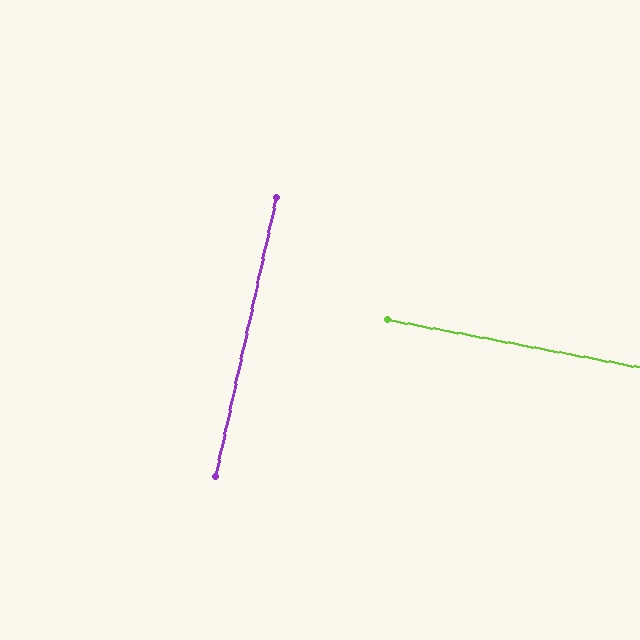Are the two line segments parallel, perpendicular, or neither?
Perpendicular — they meet at approximately 88°.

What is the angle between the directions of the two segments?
Approximately 88 degrees.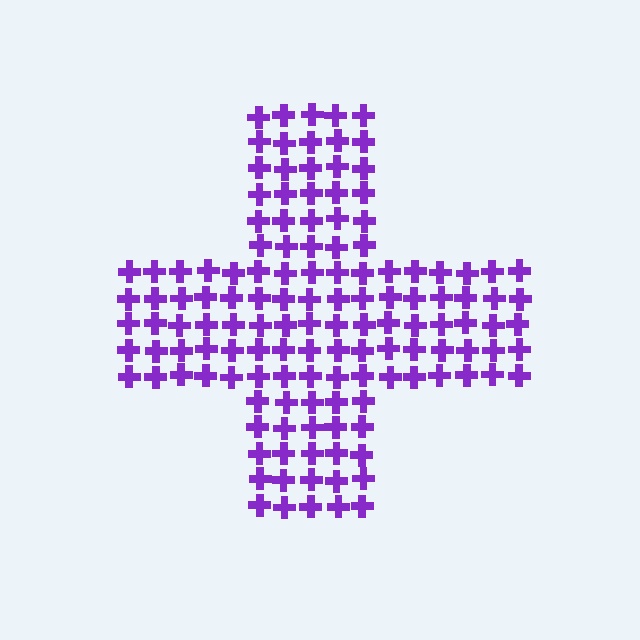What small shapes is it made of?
It is made of small crosses.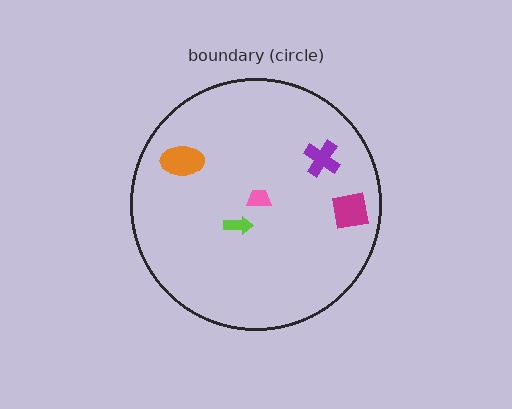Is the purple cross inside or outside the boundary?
Inside.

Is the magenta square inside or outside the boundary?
Inside.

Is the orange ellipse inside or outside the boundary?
Inside.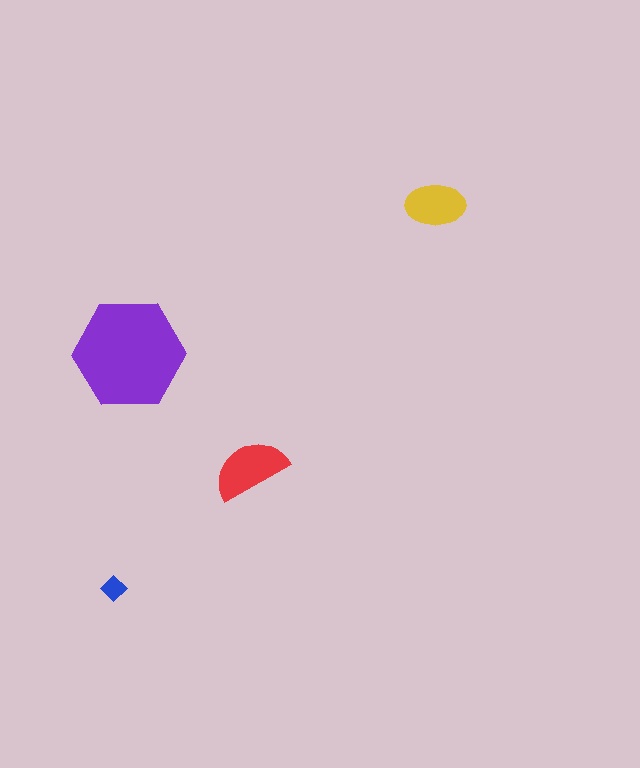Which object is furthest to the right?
The yellow ellipse is rightmost.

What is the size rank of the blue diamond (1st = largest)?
4th.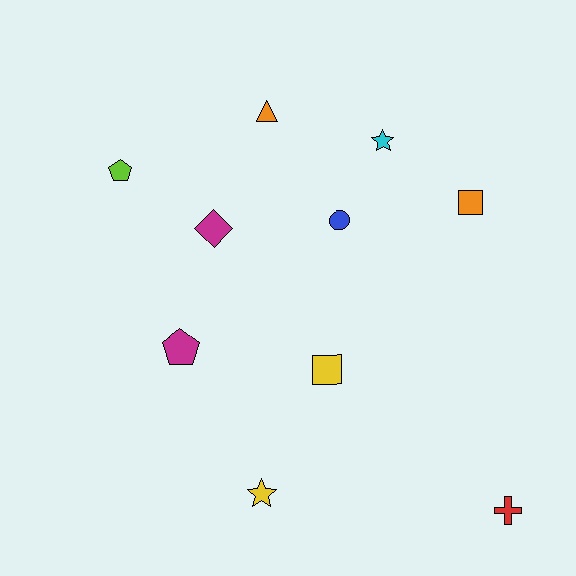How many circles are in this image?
There is 1 circle.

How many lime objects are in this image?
There is 1 lime object.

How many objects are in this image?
There are 10 objects.